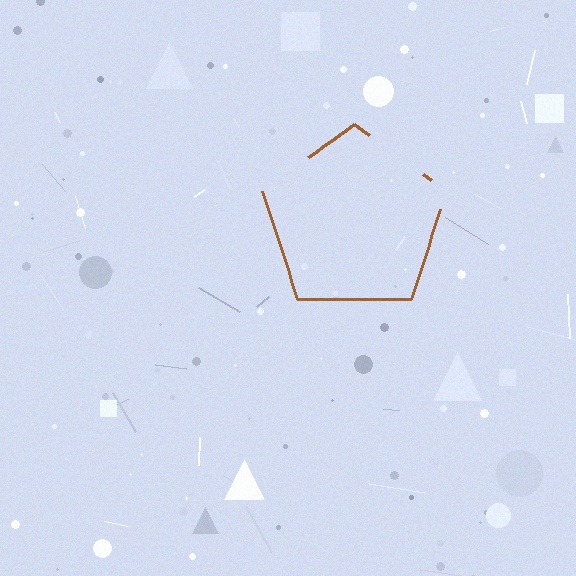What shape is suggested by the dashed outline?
The dashed outline suggests a pentagon.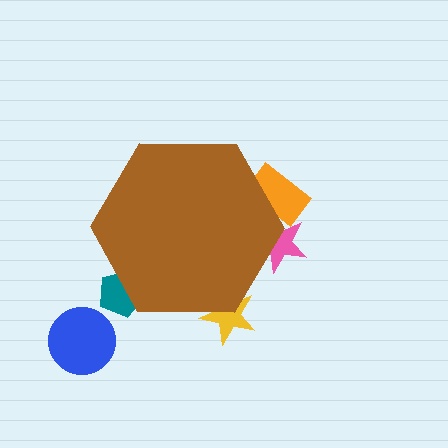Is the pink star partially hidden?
Yes, the pink star is partially hidden behind the brown hexagon.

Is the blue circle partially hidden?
No, the blue circle is fully visible.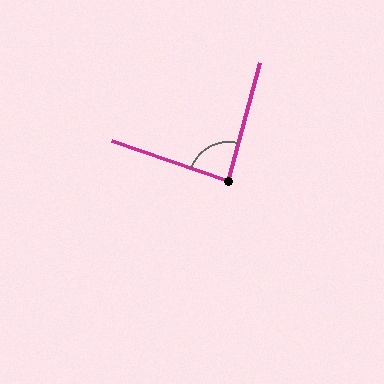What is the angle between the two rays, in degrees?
Approximately 85 degrees.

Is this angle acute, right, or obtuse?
It is approximately a right angle.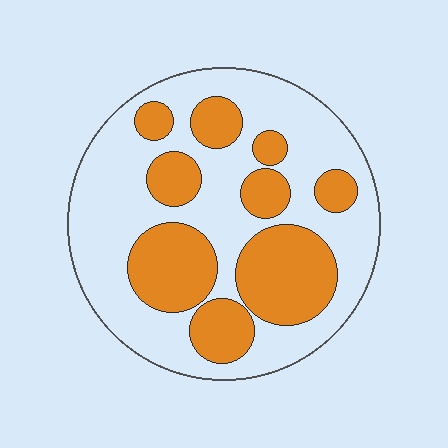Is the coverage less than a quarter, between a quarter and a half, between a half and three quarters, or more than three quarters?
Between a quarter and a half.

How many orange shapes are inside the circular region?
9.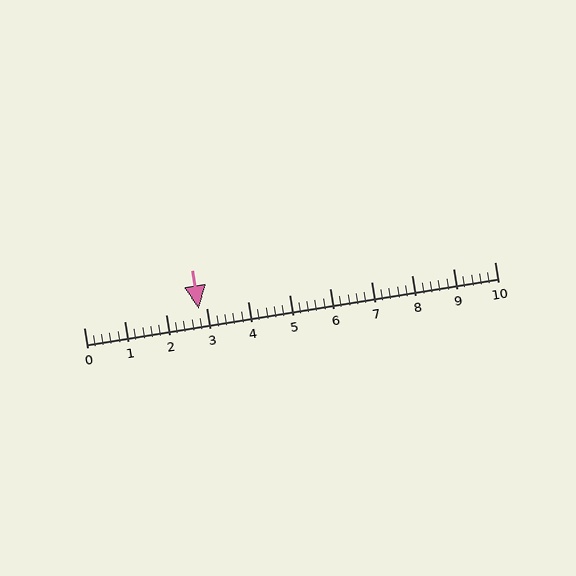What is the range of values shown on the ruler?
The ruler shows values from 0 to 10.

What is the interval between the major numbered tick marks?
The major tick marks are spaced 1 units apart.